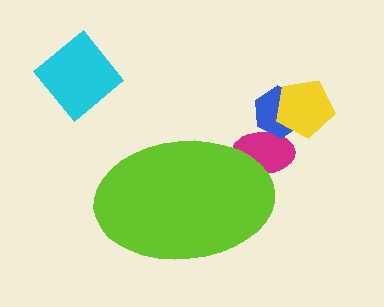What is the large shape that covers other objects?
A lime ellipse.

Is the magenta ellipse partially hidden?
Yes, the magenta ellipse is partially hidden behind the lime ellipse.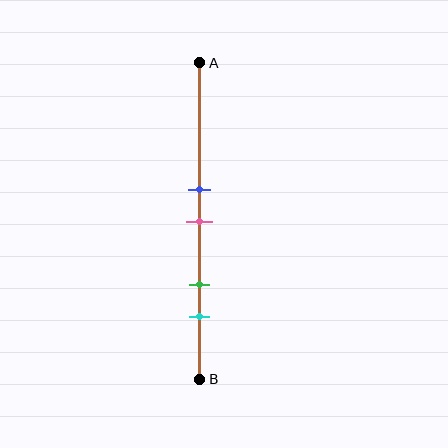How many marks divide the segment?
There are 4 marks dividing the segment.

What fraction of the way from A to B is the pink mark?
The pink mark is approximately 50% (0.5) of the way from A to B.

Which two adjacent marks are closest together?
The blue and pink marks are the closest adjacent pair.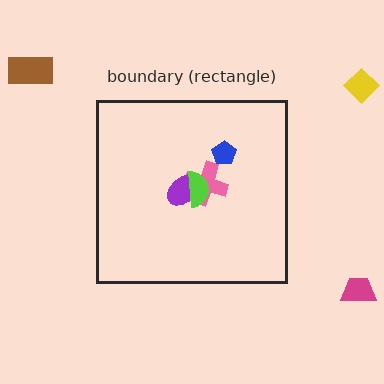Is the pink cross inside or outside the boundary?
Inside.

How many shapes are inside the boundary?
4 inside, 3 outside.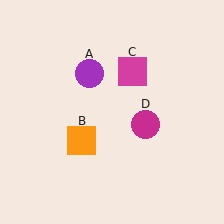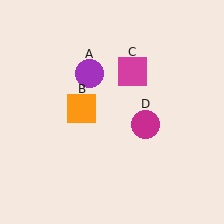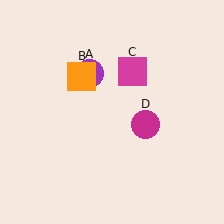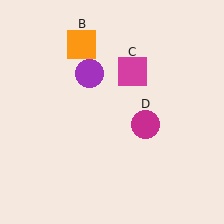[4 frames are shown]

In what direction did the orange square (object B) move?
The orange square (object B) moved up.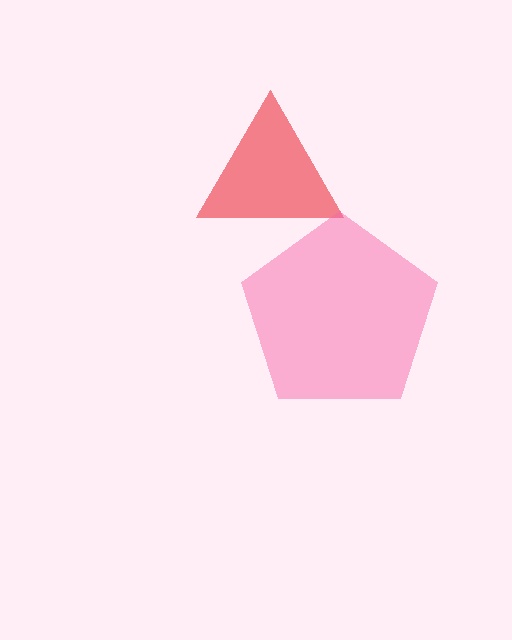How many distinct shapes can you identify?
There are 2 distinct shapes: a red triangle, a pink pentagon.